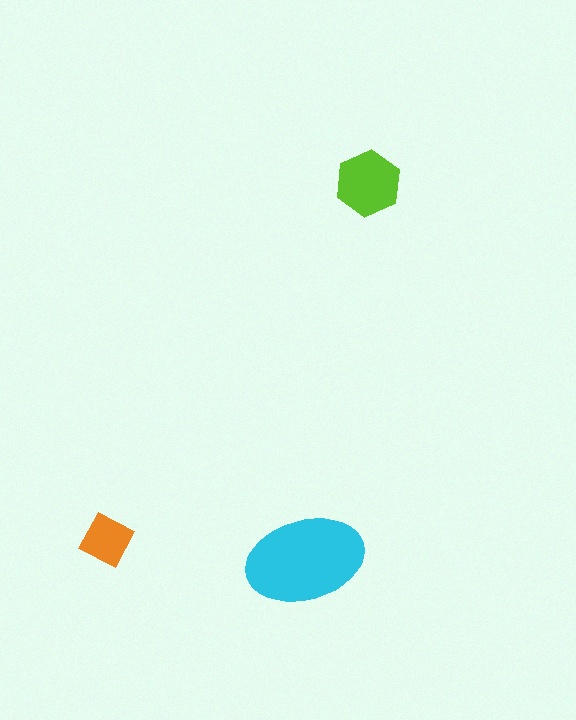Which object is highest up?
The lime hexagon is topmost.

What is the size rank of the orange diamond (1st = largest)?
3rd.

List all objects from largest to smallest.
The cyan ellipse, the lime hexagon, the orange diamond.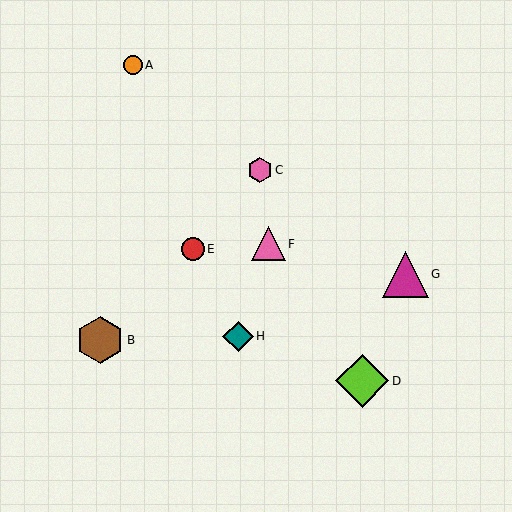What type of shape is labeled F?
Shape F is a pink triangle.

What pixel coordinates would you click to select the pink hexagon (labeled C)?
Click at (260, 170) to select the pink hexagon C.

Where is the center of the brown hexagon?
The center of the brown hexagon is at (100, 340).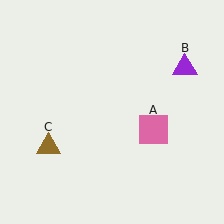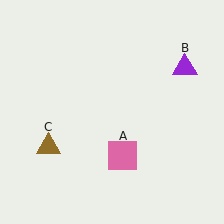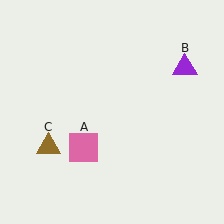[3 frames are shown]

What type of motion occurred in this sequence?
The pink square (object A) rotated clockwise around the center of the scene.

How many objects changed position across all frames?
1 object changed position: pink square (object A).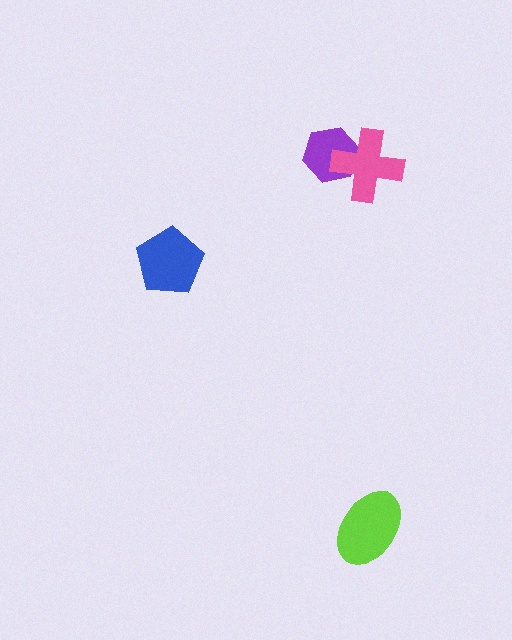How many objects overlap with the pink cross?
1 object overlaps with the pink cross.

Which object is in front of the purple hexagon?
The pink cross is in front of the purple hexagon.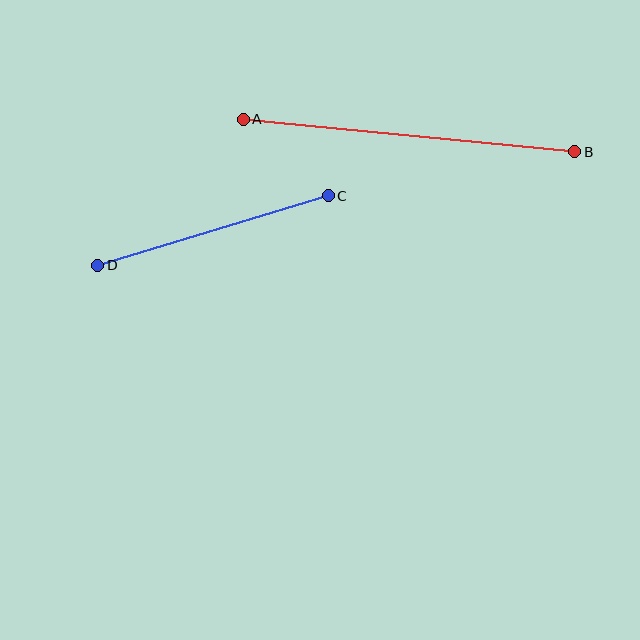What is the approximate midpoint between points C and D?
The midpoint is at approximately (213, 231) pixels.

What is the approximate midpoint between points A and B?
The midpoint is at approximately (409, 136) pixels.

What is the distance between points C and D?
The distance is approximately 241 pixels.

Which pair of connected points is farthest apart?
Points A and B are farthest apart.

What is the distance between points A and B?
The distance is approximately 333 pixels.